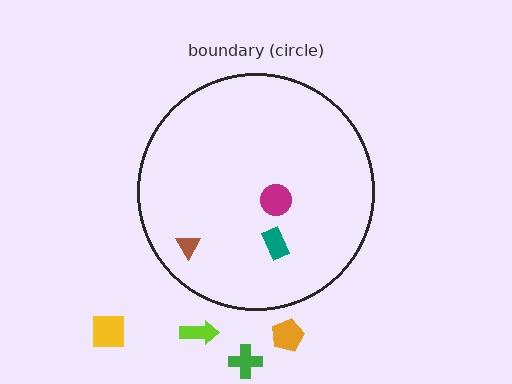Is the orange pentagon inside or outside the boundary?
Outside.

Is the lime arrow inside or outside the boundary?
Outside.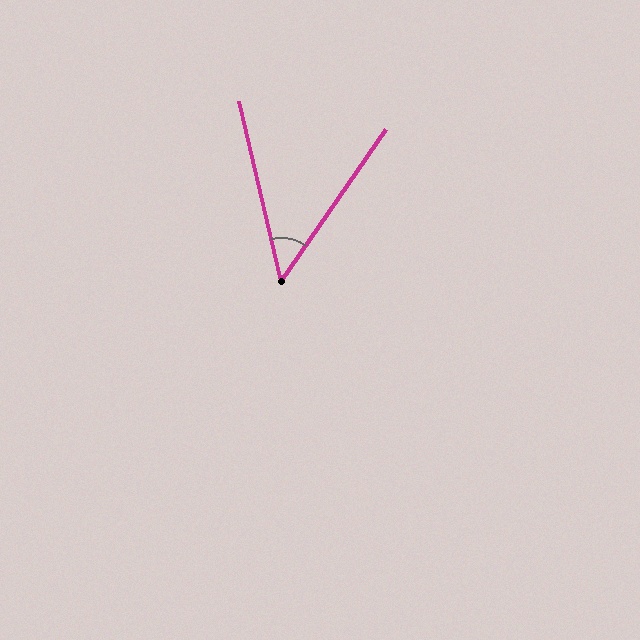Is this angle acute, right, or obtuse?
It is acute.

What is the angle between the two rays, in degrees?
Approximately 48 degrees.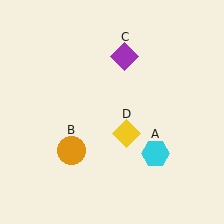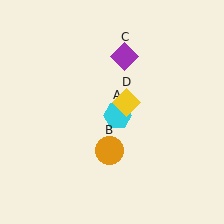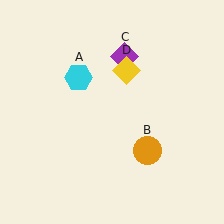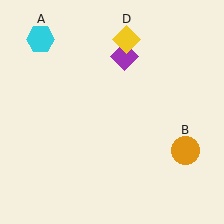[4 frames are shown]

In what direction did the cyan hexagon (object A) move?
The cyan hexagon (object A) moved up and to the left.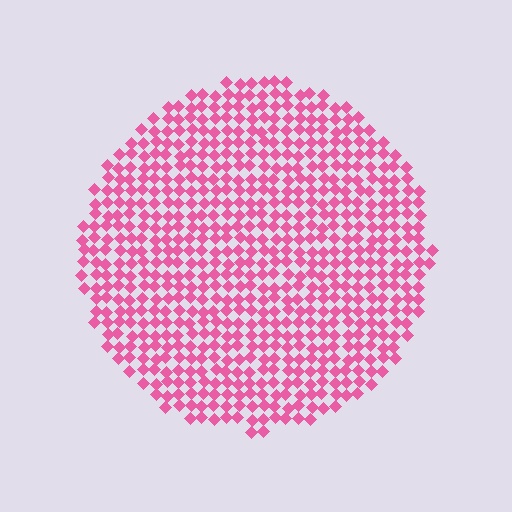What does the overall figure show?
The overall figure shows a circle.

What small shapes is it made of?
It is made of small diamonds.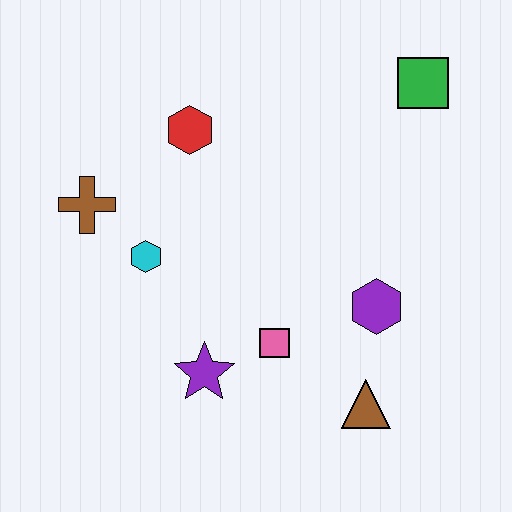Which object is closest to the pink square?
The purple star is closest to the pink square.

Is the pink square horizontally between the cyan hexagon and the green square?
Yes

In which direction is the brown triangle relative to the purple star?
The brown triangle is to the right of the purple star.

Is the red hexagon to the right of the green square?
No